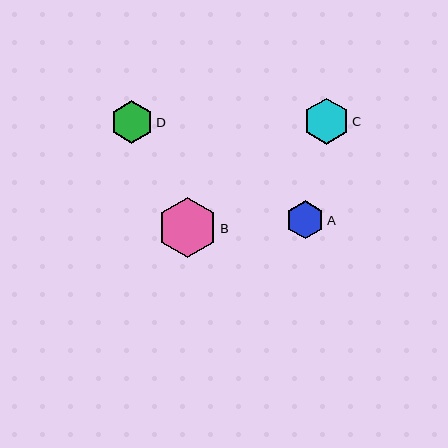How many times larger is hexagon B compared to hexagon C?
Hexagon B is approximately 1.3 times the size of hexagon C.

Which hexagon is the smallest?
Hexagon A is the smallest with a size of approximately 38 pixels.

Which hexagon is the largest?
Hexagon B is the largest with a size of approximately 60 pixels.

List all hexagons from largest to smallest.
From largest to smallest: B, C, D, A.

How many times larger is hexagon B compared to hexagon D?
Hexagon B is approximately 1.4 times the size of hexagon D.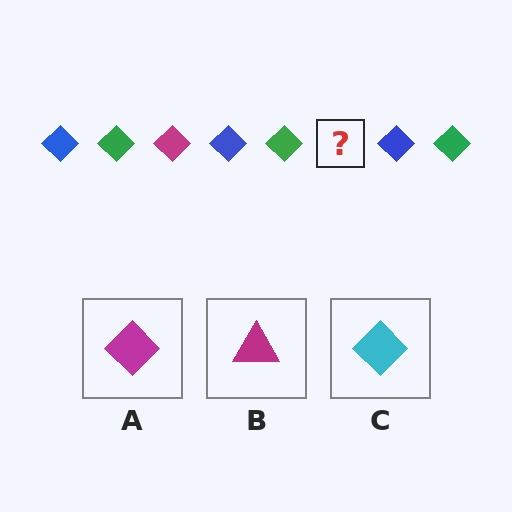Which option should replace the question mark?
Option A.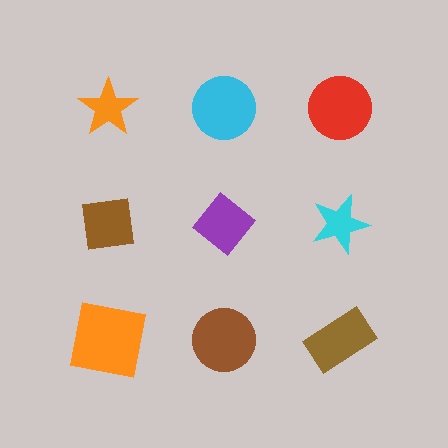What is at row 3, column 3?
A brown rectangle.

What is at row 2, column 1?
A brown square.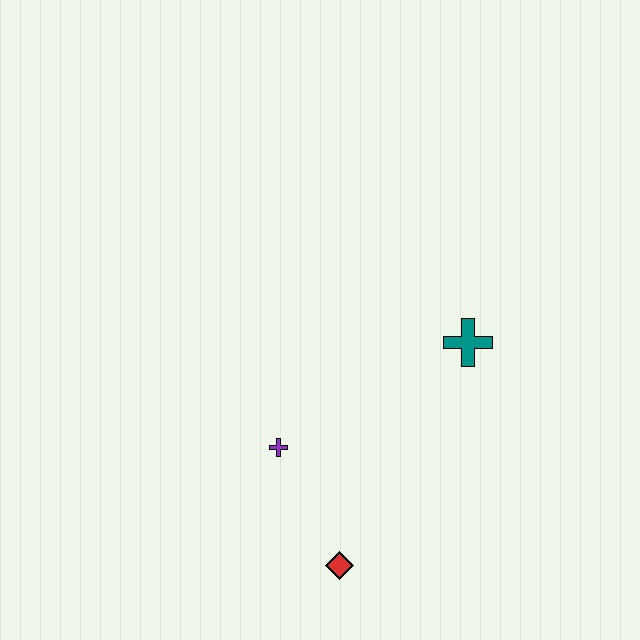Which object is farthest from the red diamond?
The teal cross is farthest from the red diamond.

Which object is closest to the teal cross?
The purple cross is closest to the teal cross.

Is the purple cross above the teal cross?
No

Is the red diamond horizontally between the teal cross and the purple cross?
Yes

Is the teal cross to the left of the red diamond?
No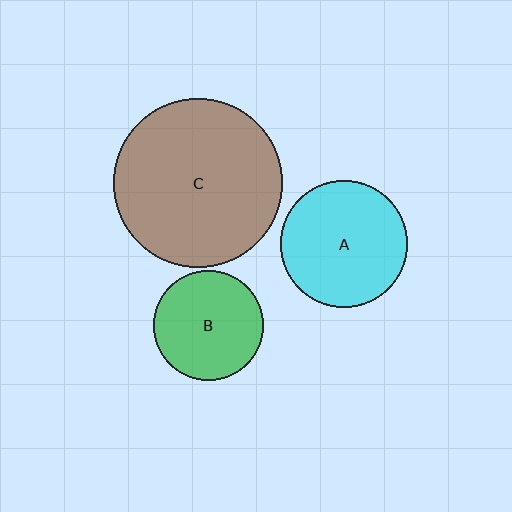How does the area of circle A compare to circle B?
Approximately 1.3 times.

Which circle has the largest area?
Circle C (brown).